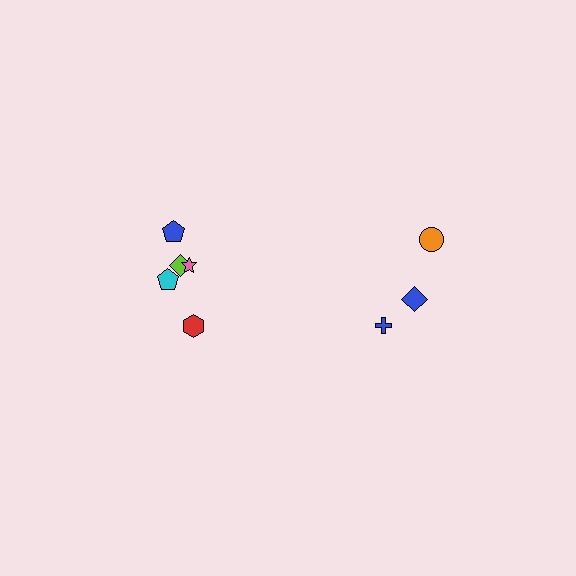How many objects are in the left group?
There are 5 objects.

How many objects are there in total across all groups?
There are 8 objects.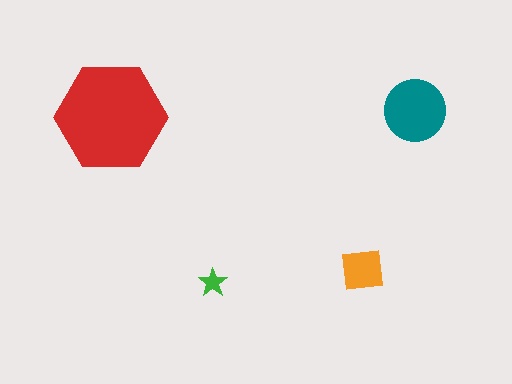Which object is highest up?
The teal circle is topmost.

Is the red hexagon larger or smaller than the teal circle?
Larger.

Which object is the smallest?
The green star.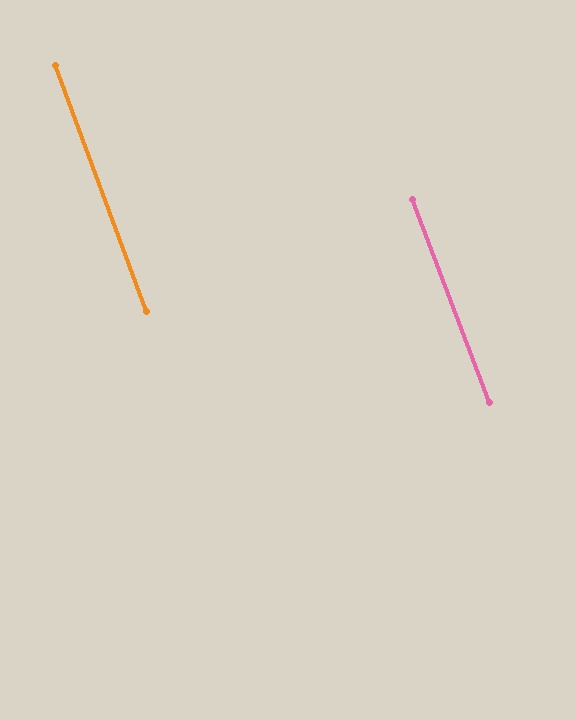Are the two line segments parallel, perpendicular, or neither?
Parallel — their directions differ by only 0.4°.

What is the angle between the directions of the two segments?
Approximately 0 degrees.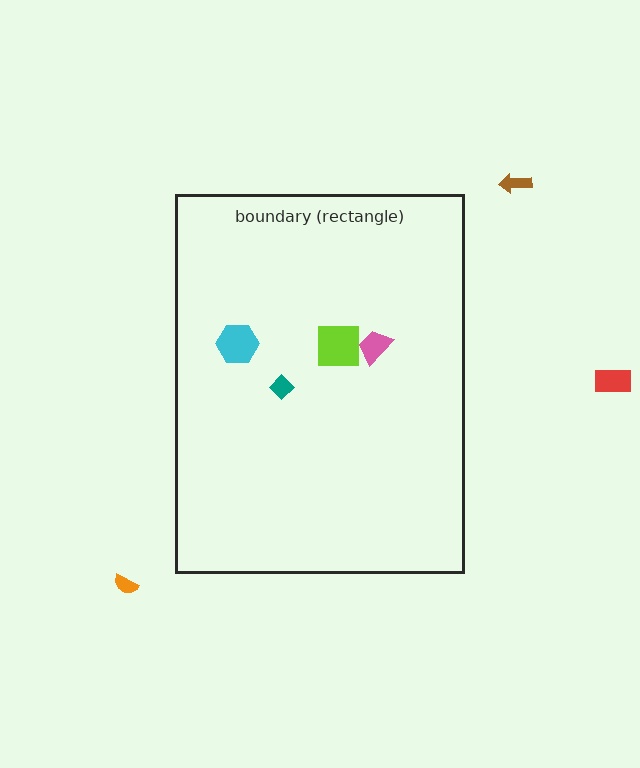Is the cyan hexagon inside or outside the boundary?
Inside.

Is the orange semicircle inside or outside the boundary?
Outside.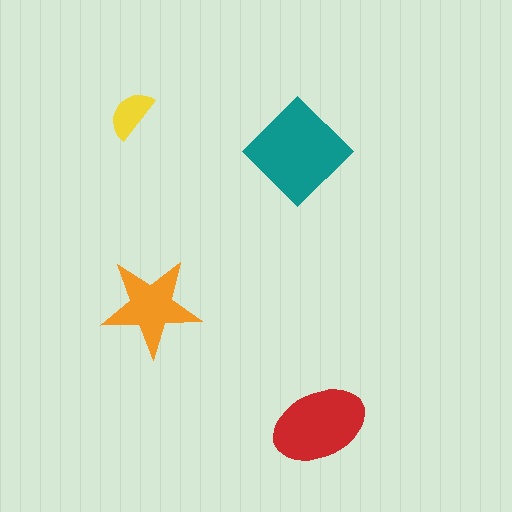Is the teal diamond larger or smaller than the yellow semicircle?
Larger.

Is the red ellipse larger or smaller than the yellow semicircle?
Larger.